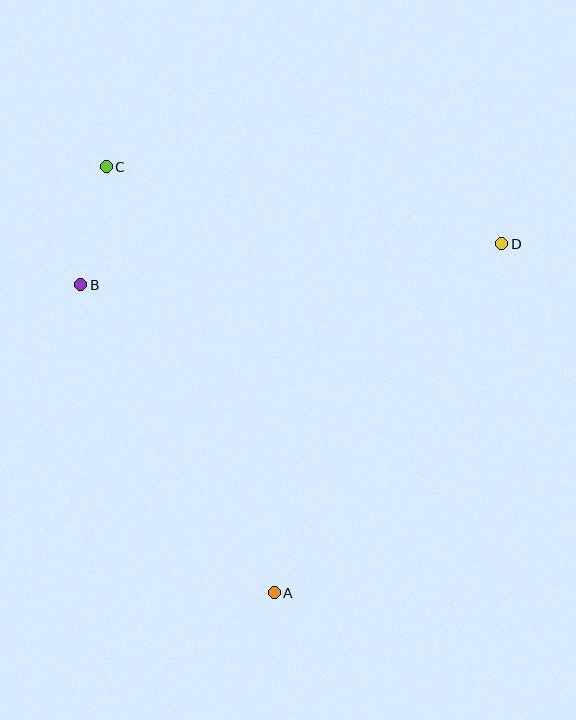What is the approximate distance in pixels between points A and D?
The distance between A and D is approximately 416 pixels.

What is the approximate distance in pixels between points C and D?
The distance between C and D is approximately 403 pixels.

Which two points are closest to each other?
Points B and C are closest to each other.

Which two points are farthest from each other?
Points A and C are farthest from each other.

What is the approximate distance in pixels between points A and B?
The distance between A and B is approximately 364 pixels.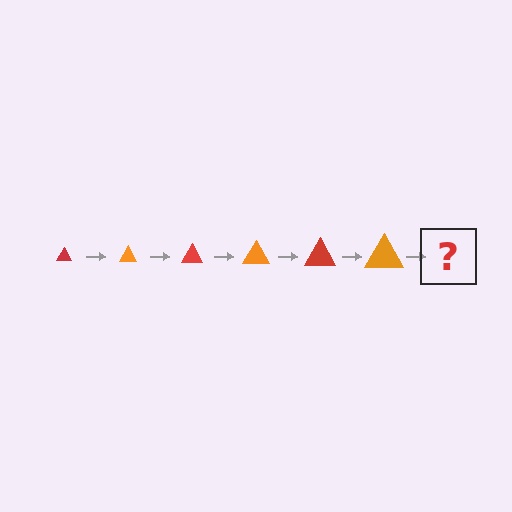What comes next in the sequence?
The next element should be a red triangle, larger than the previous one.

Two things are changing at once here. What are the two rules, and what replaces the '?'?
The two rules are that the triangle grows larger each step and the color cycles through red and orange. The '?' should be a red triangle, larger than the previous one.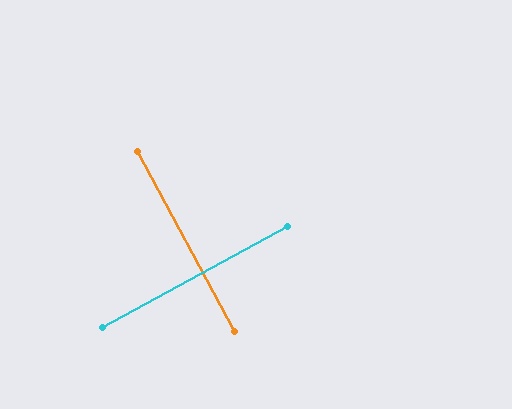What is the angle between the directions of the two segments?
Approximately 90 degrees.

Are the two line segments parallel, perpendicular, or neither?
Perpendicular — they meet at approximately 90°.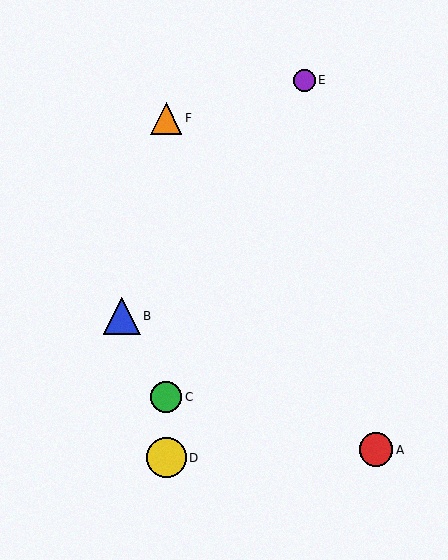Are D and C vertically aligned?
Yes, both are at x≈166.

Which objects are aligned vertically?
Objects C, D, F are aligned vertically.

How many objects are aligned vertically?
3 objects (C, D, F) are aligned vertically.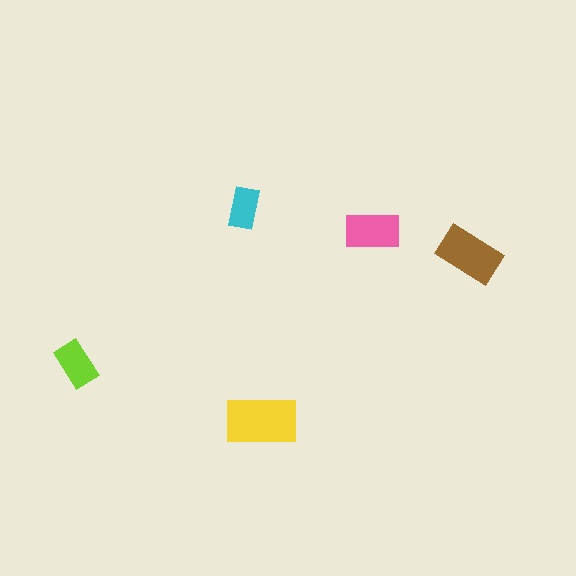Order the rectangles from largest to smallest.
the yellow one, the brown one, the pink one, the lime one, the cyan one.